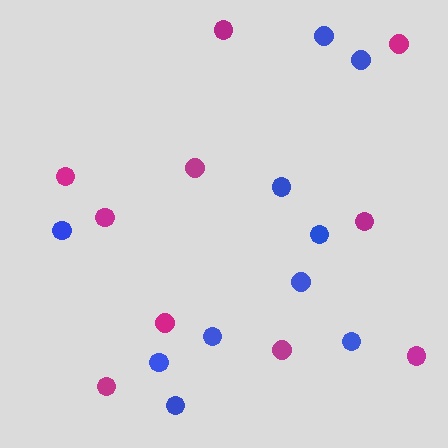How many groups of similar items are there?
There are 2 groups: one group of magenta circles (10) and one group of blue circles (10).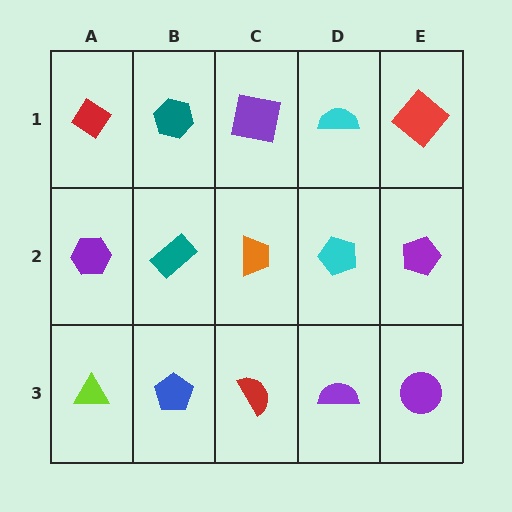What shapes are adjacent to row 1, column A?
A purple hexagon (row 2, column A), a teal hexagon (row 1, column B).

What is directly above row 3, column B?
A teal rectangle.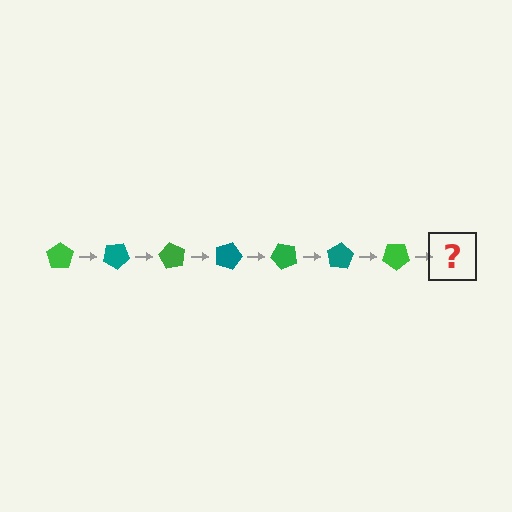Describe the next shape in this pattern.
It should be a teal pentagon, rotated 210 degrees from the start.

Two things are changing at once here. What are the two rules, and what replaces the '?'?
The two rules are that it rotates 30 degrees each step and the color cycles through green and teal. The '?' should be a teal pentagon, rotated 210 degrees from the start.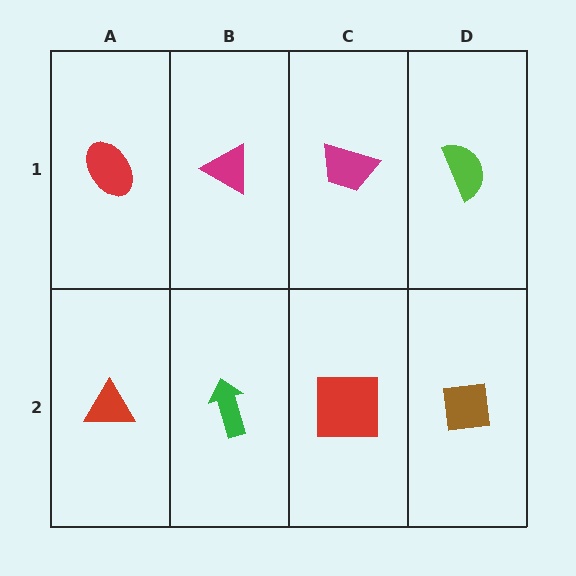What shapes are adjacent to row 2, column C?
A magenta trapezoid (row 1, column C), a green arrow (row 2, column B), a brown square (row 2, column D).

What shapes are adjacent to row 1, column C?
A red square (row 2, column C), a magenta triangle (row 1, column B), a lime semicircle (row 1, column D).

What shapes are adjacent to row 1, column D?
A brown square (row 2, column D), a magenta trapezoid (row 1, column C).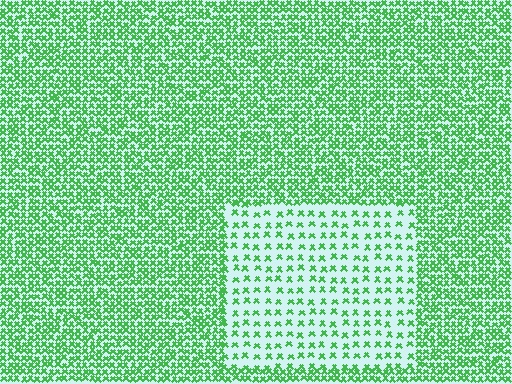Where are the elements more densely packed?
The elements are more densely packed outside the rectangle boundary.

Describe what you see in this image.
The image contains small green elements arranged at two different densities. A rectangle-shaped region is visible where the elements are less densely packed than the surrounding area.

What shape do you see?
I see a rectangle.